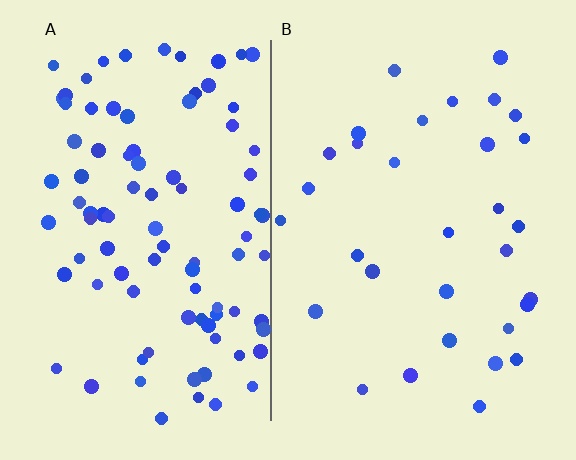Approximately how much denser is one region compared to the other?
Approximately 3.0× — region A over region B.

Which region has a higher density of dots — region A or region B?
A (the left).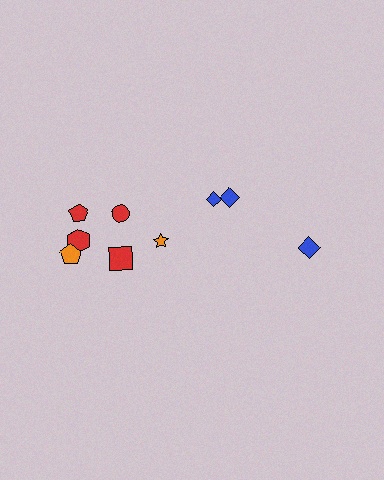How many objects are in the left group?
There are 6 objects.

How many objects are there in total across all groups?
There are 9 objects.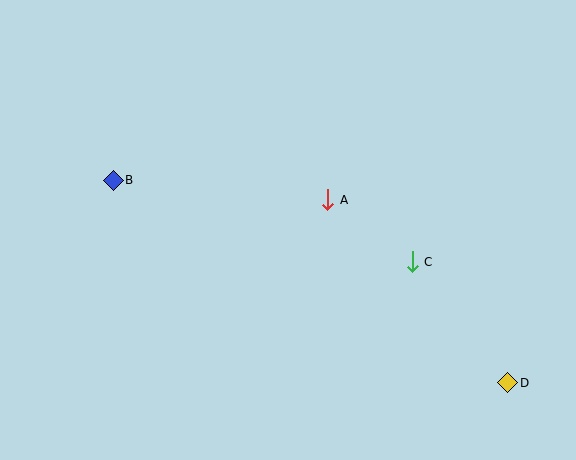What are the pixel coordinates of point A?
Point A is at (328, 200).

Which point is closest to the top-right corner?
Point C is closest to the top-right corner.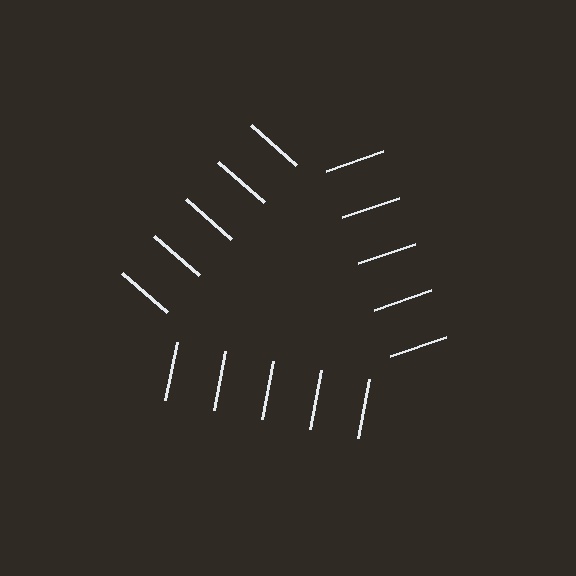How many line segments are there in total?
15 — 5 along each of the 3 edges.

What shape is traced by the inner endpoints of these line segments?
An illusory triangle — the line segments terminate on its edges but no continuous stroke is drawn.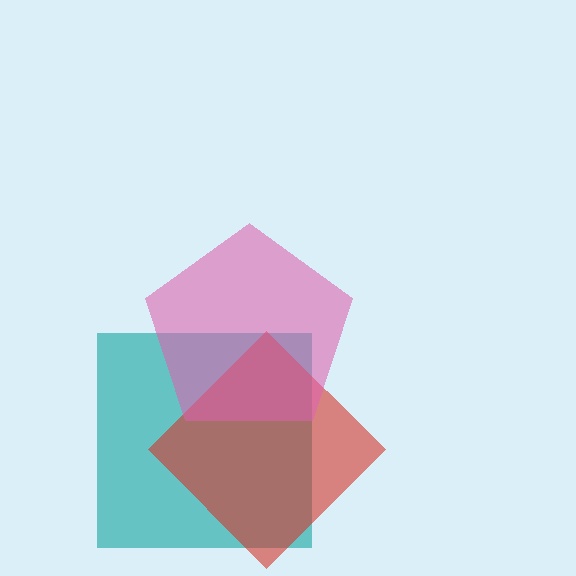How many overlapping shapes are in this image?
There are 3 overlapping shapes in the image.